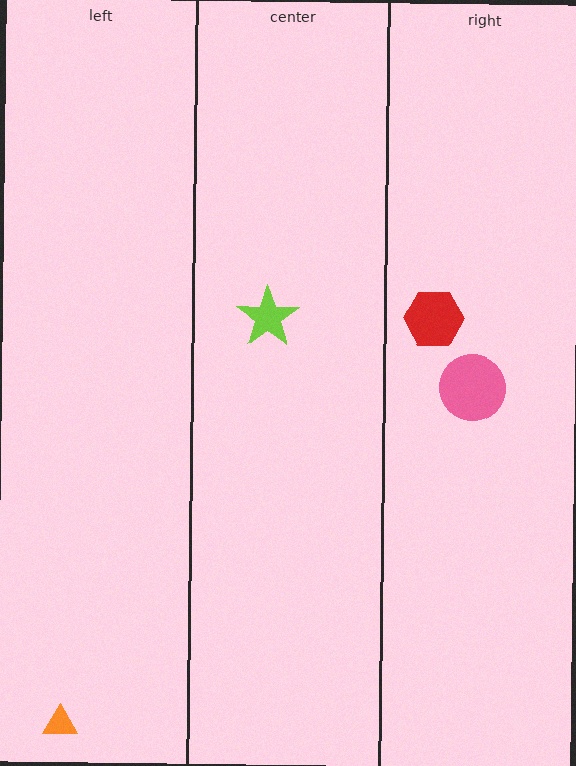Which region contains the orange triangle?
The left region.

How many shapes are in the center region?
1.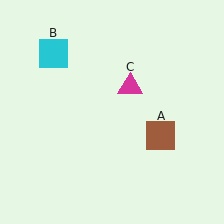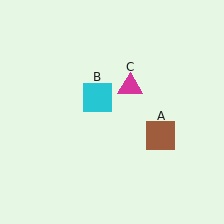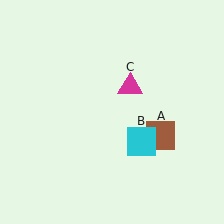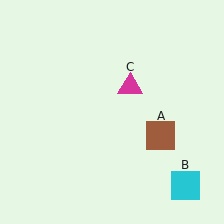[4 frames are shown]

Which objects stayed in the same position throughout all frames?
Brown square (object A) and magenta triangle (object C) remained stationary.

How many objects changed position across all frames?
1 object changed position: cyan square (object B).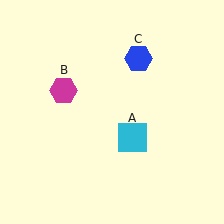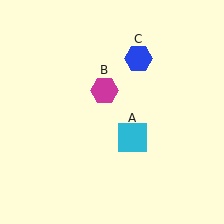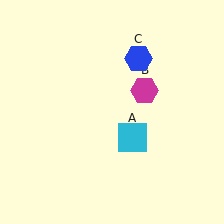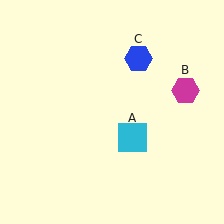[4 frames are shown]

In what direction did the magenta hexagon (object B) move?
The magenta hexagon (object B) moved right.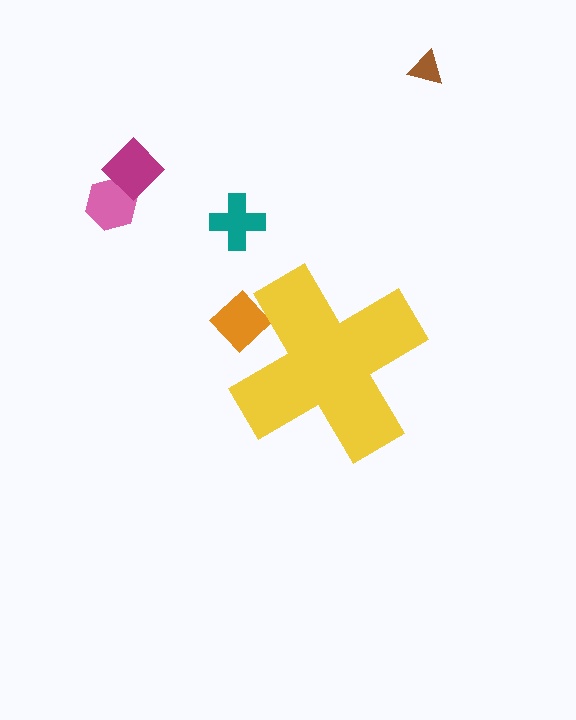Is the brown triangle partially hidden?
No, the brown triangle is fully visible.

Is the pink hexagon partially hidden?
No, the pink hexagon is fully visible.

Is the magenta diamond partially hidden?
No, the magenta diamond is fully visible.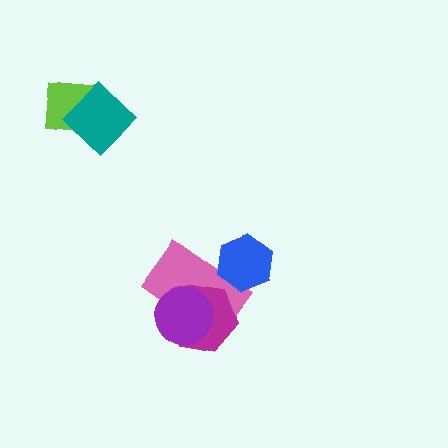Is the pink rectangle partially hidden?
Yes, it is partially covered by another shape.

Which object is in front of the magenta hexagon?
The purple circle is in front of the magenta hexagon.